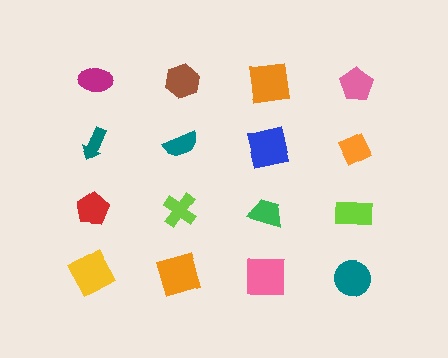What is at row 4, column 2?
An orange square.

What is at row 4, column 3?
A pink square.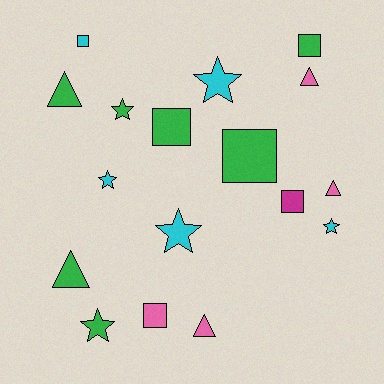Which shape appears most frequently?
Square, with 6 objects.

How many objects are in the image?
There are 17 objects.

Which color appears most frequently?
Green, with 7 objects.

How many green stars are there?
There are 2 green stars.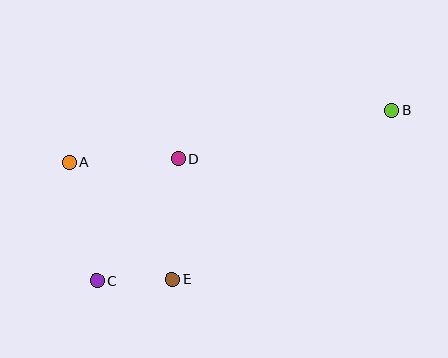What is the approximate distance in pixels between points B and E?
The distance between B and E is approximately 277 pixels.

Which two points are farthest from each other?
Points B and C are farthest from each other.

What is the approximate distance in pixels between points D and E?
The distance between D and E is approximately 120 pixels.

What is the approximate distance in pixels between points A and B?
The distance between A and B is approximately 326 pixels.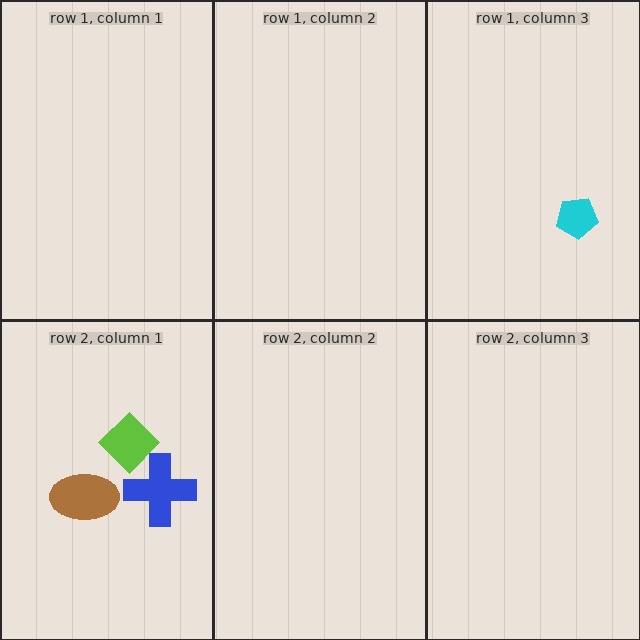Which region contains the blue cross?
The row 2, column 1 region.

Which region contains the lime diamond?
The row 2, column 1 region.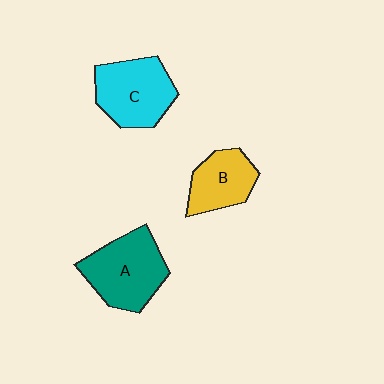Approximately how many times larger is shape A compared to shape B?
Approximately 1.5 times.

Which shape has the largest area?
Shape A (teal).